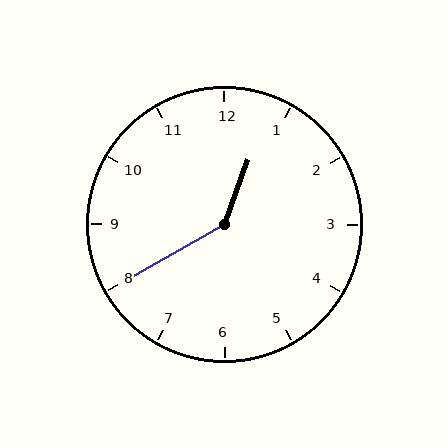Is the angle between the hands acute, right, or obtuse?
It is obtuse.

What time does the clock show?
12:40.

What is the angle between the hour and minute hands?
Approximately 140 degrees.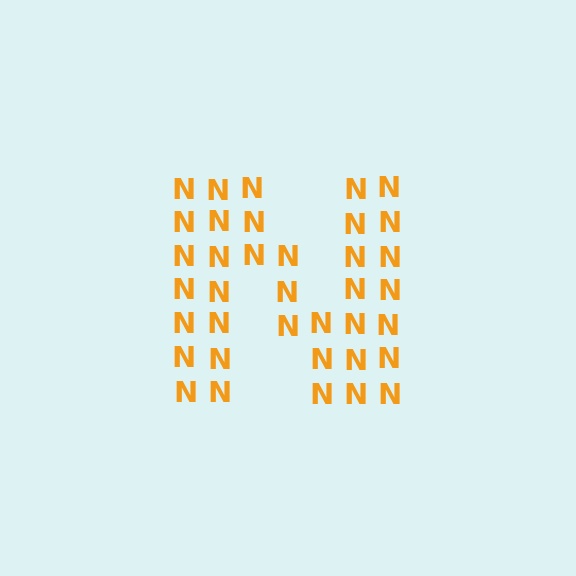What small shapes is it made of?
It is made of small letter N's.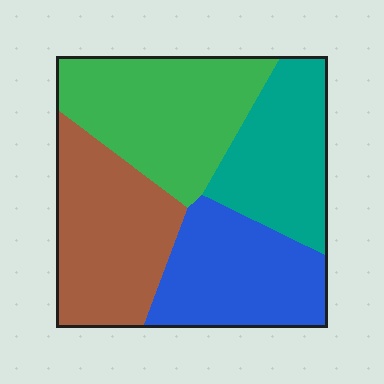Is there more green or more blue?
Green.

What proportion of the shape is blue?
Blue covers about 25% of the shape.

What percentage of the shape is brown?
Brown covers 27% of the shape.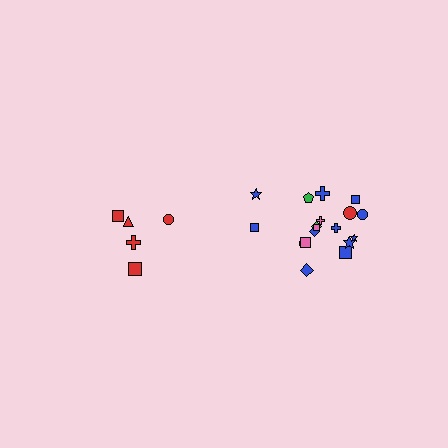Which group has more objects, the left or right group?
The right group.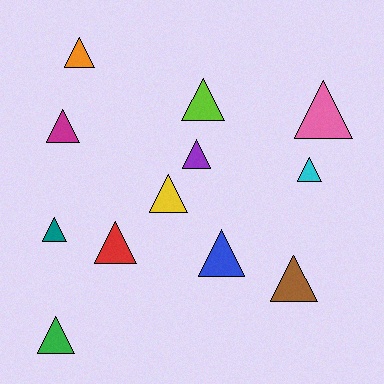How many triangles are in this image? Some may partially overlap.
There are 12 triangles.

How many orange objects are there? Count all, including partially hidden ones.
There is 1 orange object.